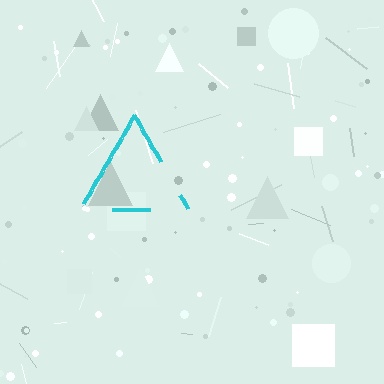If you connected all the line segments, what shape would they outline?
They would outline a triangle.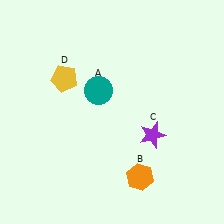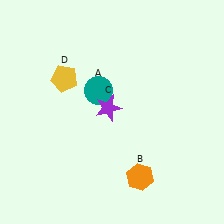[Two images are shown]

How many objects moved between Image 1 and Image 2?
1 object moved between the two images.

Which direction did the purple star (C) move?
The purple star (C) moved left.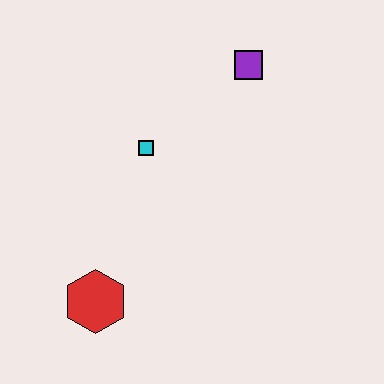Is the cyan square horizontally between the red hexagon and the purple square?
Yes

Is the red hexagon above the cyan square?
No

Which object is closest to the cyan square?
The purple square is closest to the cyan square.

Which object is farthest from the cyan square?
The red hexagon is farthest from the cyan square.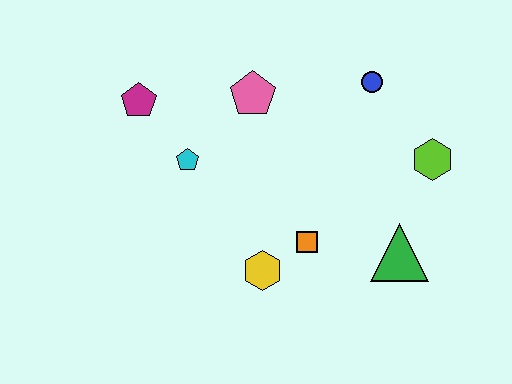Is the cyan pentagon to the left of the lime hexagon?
Yes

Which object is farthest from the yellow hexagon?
The blue circle is farthest from the yellow hexagon.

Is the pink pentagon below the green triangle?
No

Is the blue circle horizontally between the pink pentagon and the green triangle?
Yes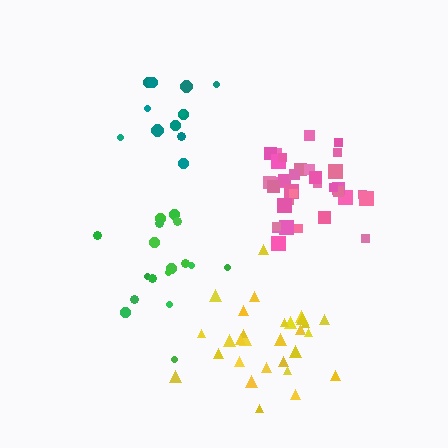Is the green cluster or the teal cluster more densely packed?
Teal.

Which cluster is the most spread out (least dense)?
Green.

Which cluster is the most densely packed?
Pink.